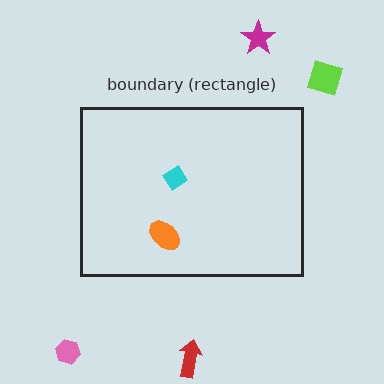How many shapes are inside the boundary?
2 inside, 4 outside.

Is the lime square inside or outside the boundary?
Outside.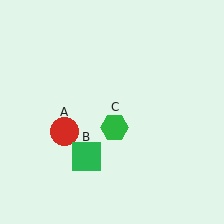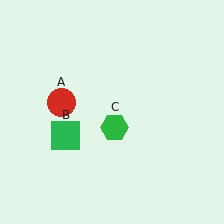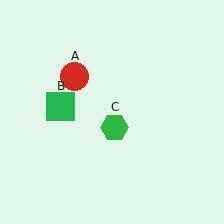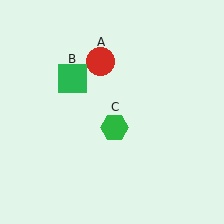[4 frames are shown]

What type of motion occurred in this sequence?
The red circle (object A), green square (object B) rotated clockwise around the center of the scene.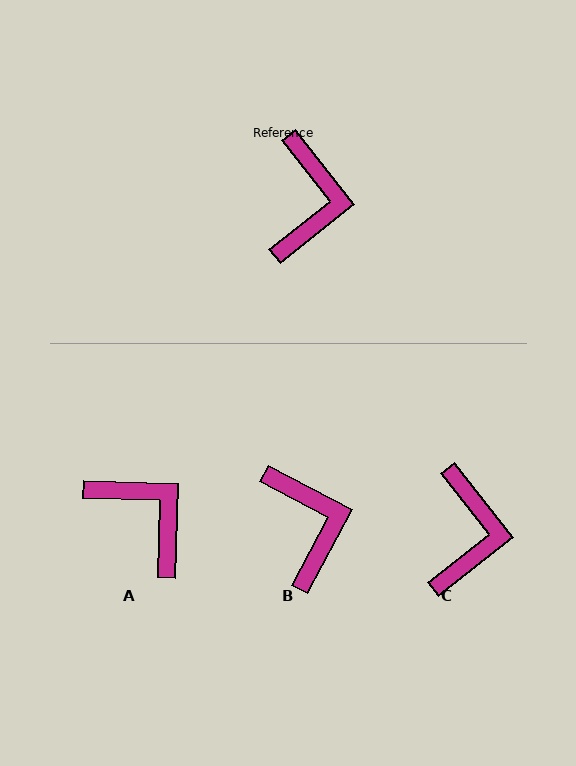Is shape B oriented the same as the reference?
No, it is off by about 24 degrees.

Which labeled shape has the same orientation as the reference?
C.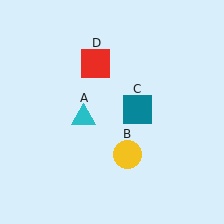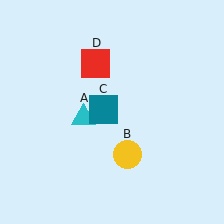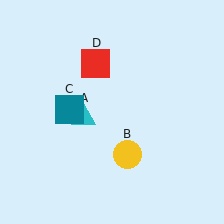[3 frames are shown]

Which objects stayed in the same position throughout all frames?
Cyan triangle (object A) and yellow circle (object B) and red square (object D) remained stationary.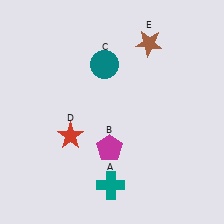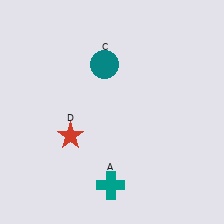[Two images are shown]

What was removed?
The brown star (E), the magenta pentagon (B) were removed in Image 2.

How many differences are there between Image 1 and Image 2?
There are 2 differences between the two images.